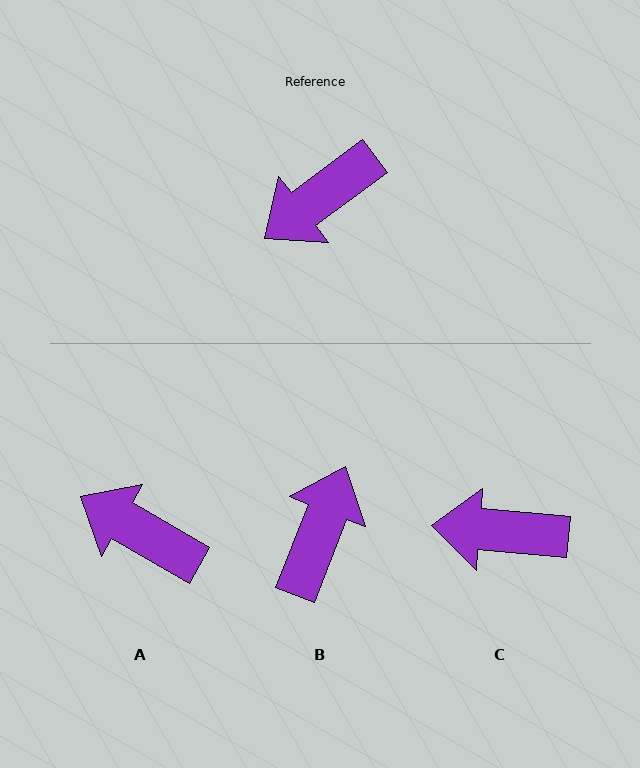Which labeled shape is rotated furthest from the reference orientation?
B, about 148 degrees away.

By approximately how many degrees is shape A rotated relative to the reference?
Approximately 67 degrees clockwise.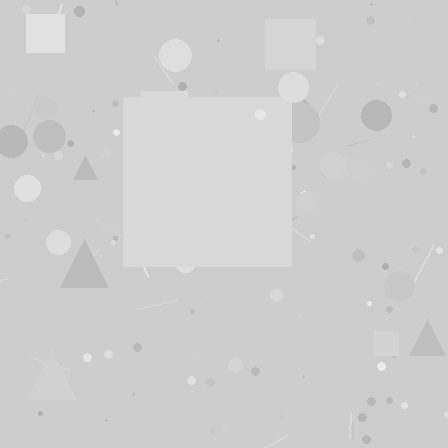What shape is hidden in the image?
A square is hidden in the image.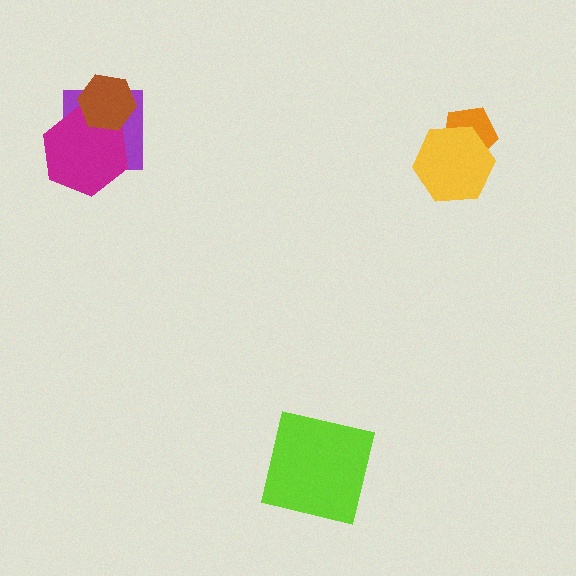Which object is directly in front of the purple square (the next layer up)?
The magenta hexagon is directly in front of the purple square.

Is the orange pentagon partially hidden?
Yes, it is partially covered by another shape.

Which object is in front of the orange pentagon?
The yellow hexagon is in front of the orange pentagon.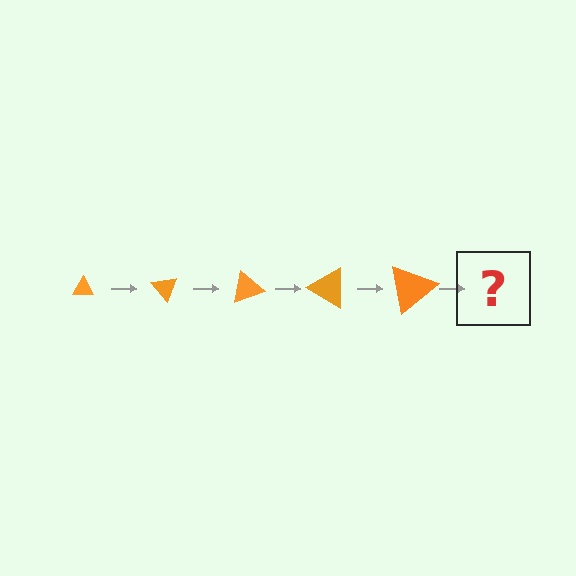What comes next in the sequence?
The next element should be a triangle, larger than the previous one and rotated 250 degrees from the start.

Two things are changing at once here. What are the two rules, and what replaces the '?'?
The two rules are that the triangle grows larger each step and it rotates 50 degrees each step. The '?' should be a triangle, larger than the previous one and rotated 250 degrees from the start.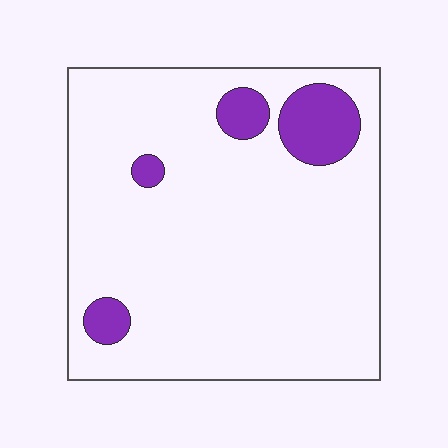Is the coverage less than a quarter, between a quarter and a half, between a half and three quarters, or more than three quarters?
Less than a quarter.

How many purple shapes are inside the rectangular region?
4.